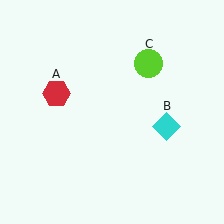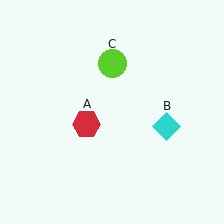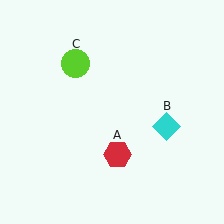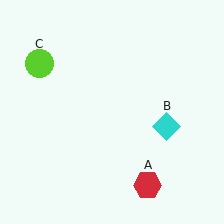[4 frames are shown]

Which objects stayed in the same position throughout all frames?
Cyan diamond (object B) remained stationary.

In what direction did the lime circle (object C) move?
The lime circle (object C) moved left.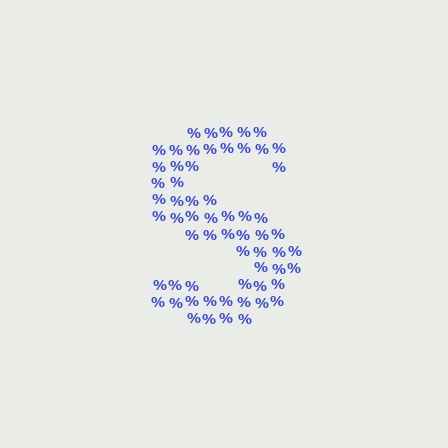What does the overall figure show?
The overall figure shows the letter S.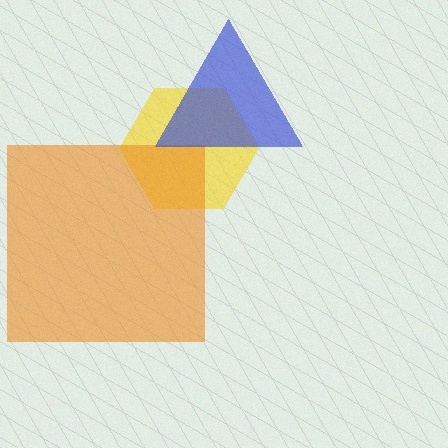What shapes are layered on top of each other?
The layered shapes are: a yellow hexagon, an orange square, a blue triangle.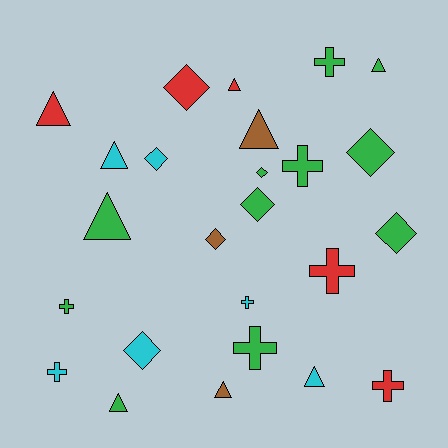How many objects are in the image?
There are 25 objects.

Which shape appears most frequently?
Triangle, with 9 objects.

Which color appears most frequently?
Green, with 11 objects.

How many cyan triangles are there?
There are 2 cyan triangles.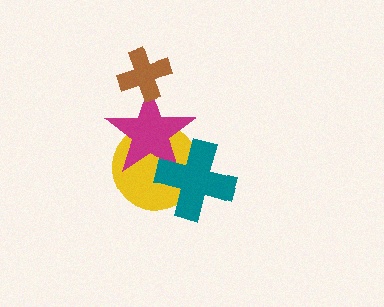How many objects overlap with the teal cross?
2 objects overlap with the teal cross.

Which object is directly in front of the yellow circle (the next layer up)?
The magenta star is directly in front of the yellow circle.